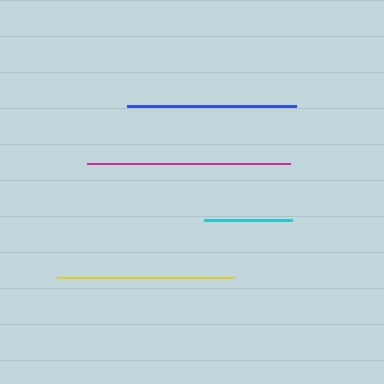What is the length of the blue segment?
The blue segment is approximately 169 pixels long.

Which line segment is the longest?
The magenta line is the longest at approximately 203 pixels.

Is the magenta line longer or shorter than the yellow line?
The magenta line is longer than the yellow line.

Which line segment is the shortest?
The cyan line is the shortest at approximately 88 pixels.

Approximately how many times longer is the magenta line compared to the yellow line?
The magenta line is approximately 1.1 times the length of the yellow line.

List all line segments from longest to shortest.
From longest to shortest: magenta, yellow, blue, cyan.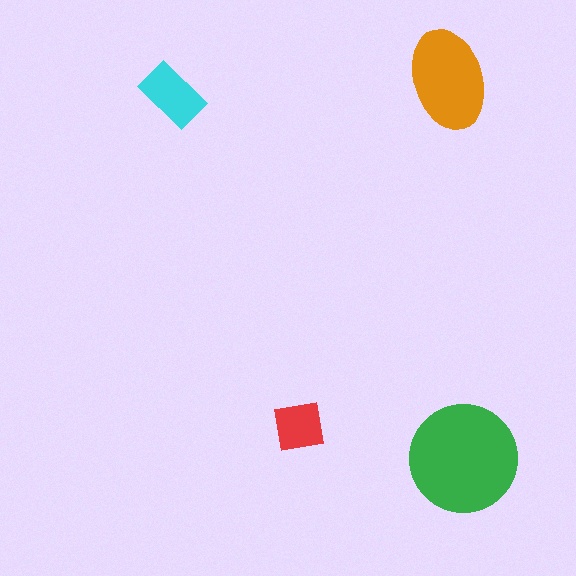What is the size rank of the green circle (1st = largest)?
1st.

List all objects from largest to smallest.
The green circle, the orange ellipse, the cyan rectangle, the red square.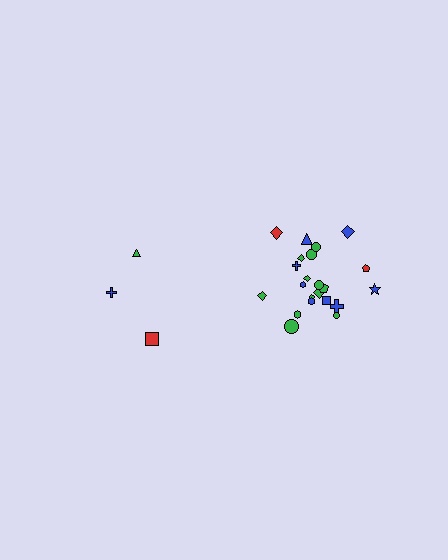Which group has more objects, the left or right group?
The right group.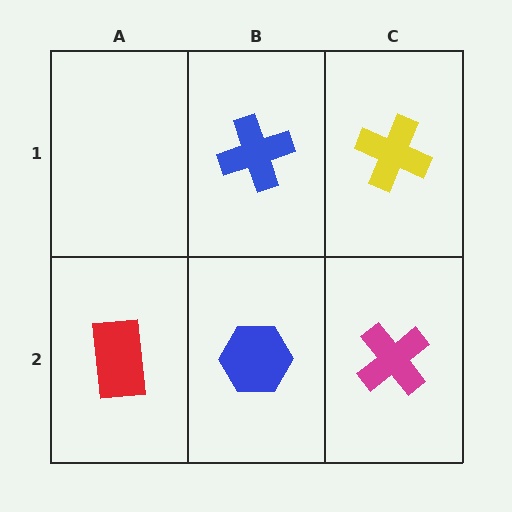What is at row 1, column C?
A yellow cross.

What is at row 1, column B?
A blue cross.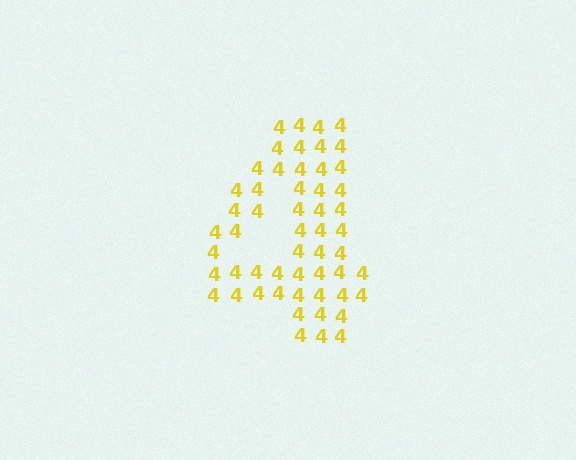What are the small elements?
The small elements are digit 4's.